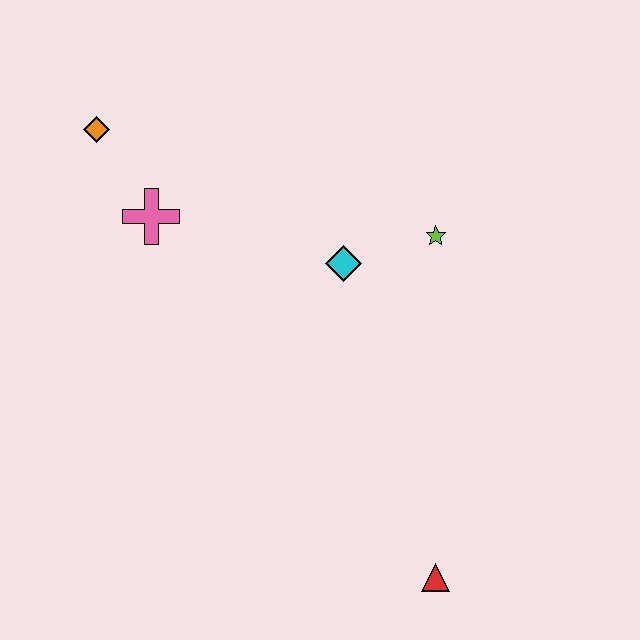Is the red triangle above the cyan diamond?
No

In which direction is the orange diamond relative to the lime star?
The orange diamond is to the left of the lime star.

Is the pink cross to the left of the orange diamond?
No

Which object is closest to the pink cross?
The orange diamond is closest to the pink cross.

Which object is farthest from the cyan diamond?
The red triangle is farthest from the cyan diamond.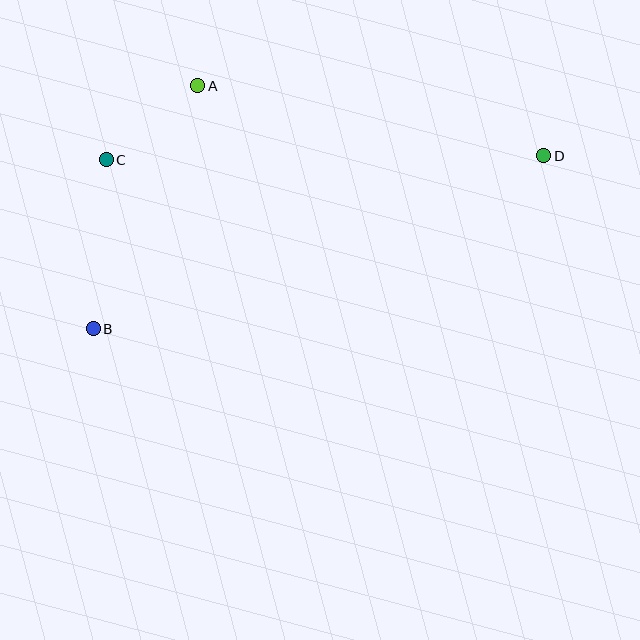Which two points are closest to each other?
Points A and C are closest to each other.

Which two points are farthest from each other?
Points B and D are farthest from each other.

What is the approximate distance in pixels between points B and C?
The distance between B and C is approximately 170 pixels.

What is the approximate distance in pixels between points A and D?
The distance between A and D is approximately 353 pixels.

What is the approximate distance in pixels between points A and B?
The distance between A and B is approximately 264 pixels.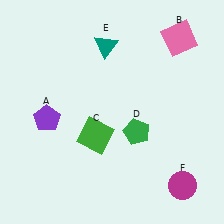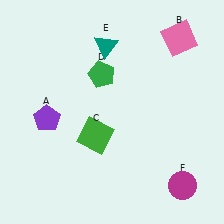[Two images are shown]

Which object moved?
The green pentagon (D) moved up.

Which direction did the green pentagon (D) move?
The green pentagon (D) moved up.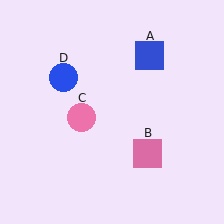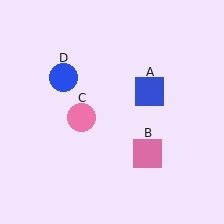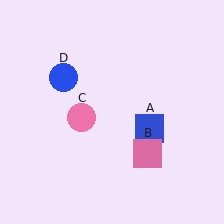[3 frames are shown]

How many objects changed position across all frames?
1 object changed position: blue square (object A).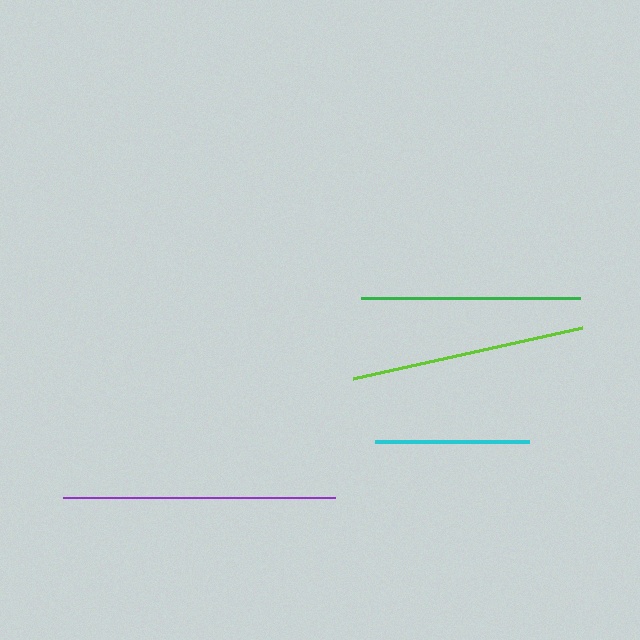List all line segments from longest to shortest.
From longest to shortest: purple, lime, green, cyan.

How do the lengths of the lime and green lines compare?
The lime and green lines are approximately the same length.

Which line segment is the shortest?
The cyan line is the shortest at approximately 154 pixels.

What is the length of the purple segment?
The purple segment is approximately 272 pixels long.